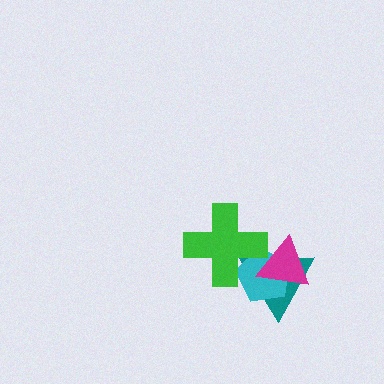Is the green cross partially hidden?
Yes, it is partially covered by another shape.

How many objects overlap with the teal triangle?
3 objects overlap with the teal triangle.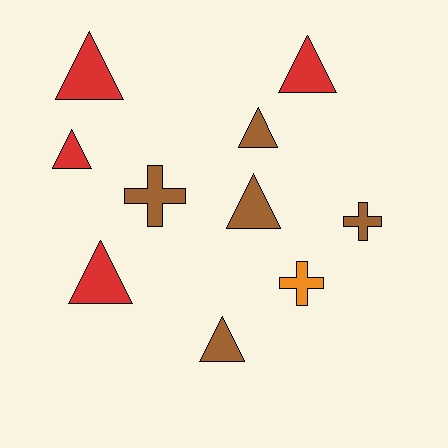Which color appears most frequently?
Brown, with 5 objects.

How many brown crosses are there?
There are 2 brown crosses.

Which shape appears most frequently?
Triangle, with 7 objects.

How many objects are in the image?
There are 10 objects.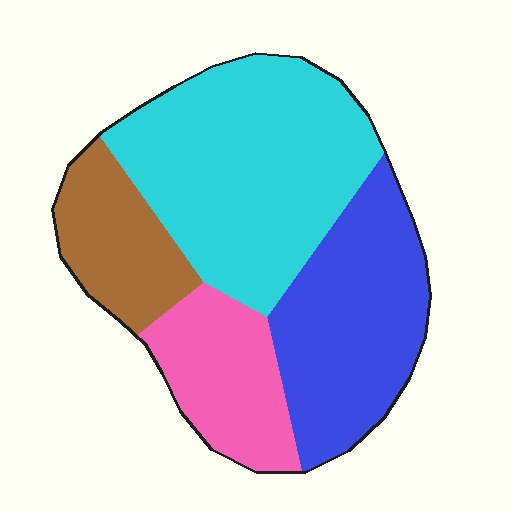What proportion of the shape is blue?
Blue covers 28% of the shape.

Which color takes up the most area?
Cyan, at roughly 40%.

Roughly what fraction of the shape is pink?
Pink covers around 15% of the shape.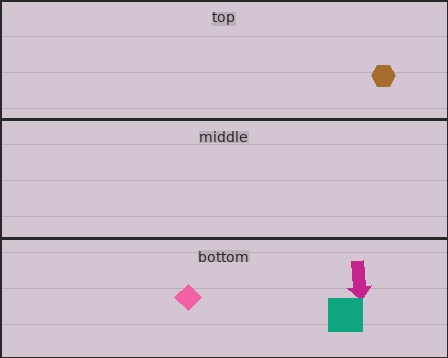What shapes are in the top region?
The brown hexagon.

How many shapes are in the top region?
1.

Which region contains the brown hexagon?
The top region.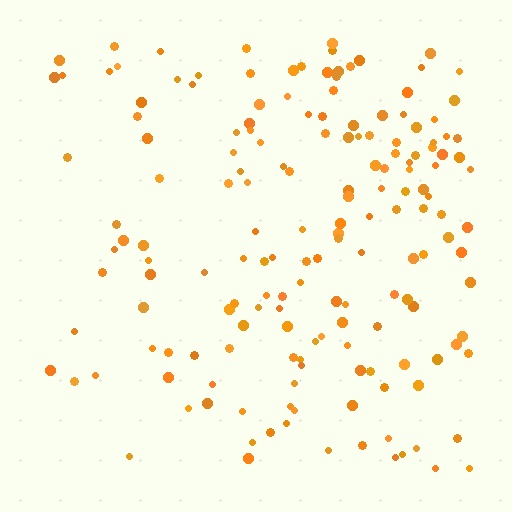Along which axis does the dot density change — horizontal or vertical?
Horizontal.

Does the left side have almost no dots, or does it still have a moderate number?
Still a moderate number, just noticeably fewer than the right.